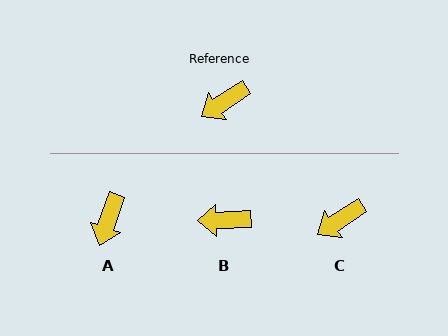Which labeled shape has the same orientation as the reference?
C.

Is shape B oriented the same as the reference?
No, it is off by about 31 degrees.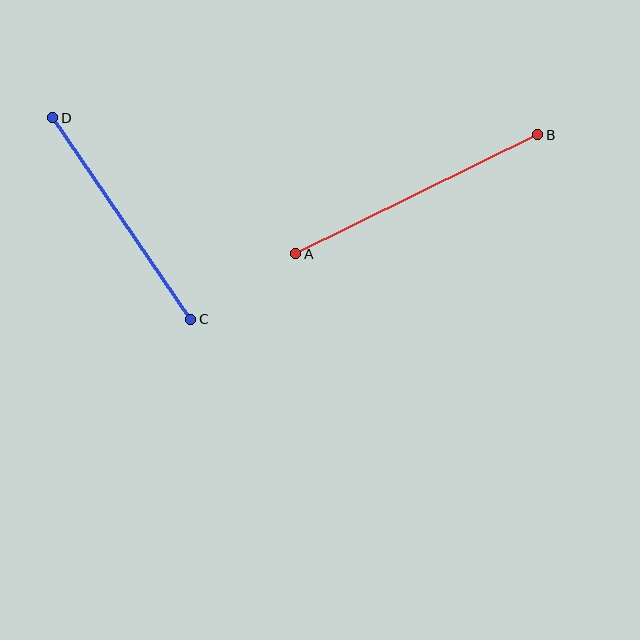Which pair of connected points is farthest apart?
Points A and B are farthest apart.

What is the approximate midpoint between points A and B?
The midpoint is at approximately (417, 194) pixels.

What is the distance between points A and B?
The distance is approximately 269 pixels.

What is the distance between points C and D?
The distance is approximately 245 pixels.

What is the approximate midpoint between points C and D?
The midpoint is at approximately (122, 218) pixels.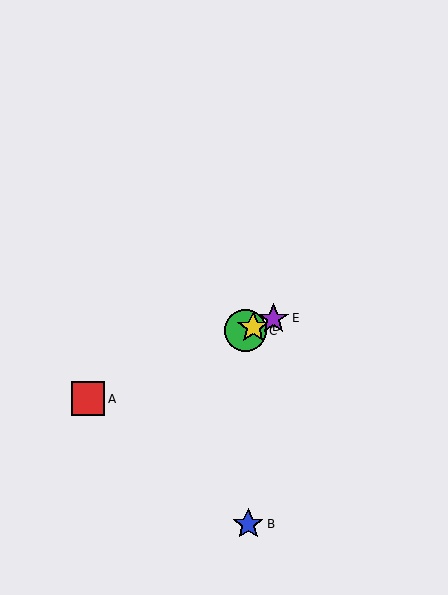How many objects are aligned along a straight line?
4 objects (A, C, D, E) are aligned along a straight line.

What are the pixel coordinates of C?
Object C is at (246, 330).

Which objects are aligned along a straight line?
Objects A, C, D, E are aligned along a straight line.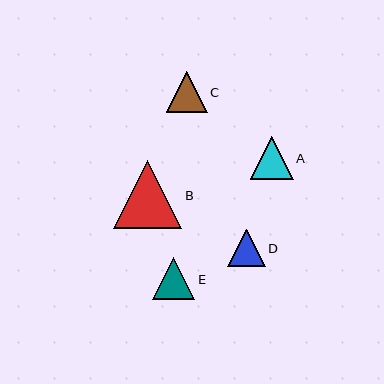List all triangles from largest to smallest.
From largest to smallest: B, A, E, C, D.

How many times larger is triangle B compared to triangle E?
Triangle B is approximately 1.6 times the size of triangle E.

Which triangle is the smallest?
Triangle D is the smallest with a size of approximately 37 pixels.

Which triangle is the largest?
Triangle B is the largest with a size of approximately 68 pixels.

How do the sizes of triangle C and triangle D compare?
Triangle C and triangle D are approximately the same size.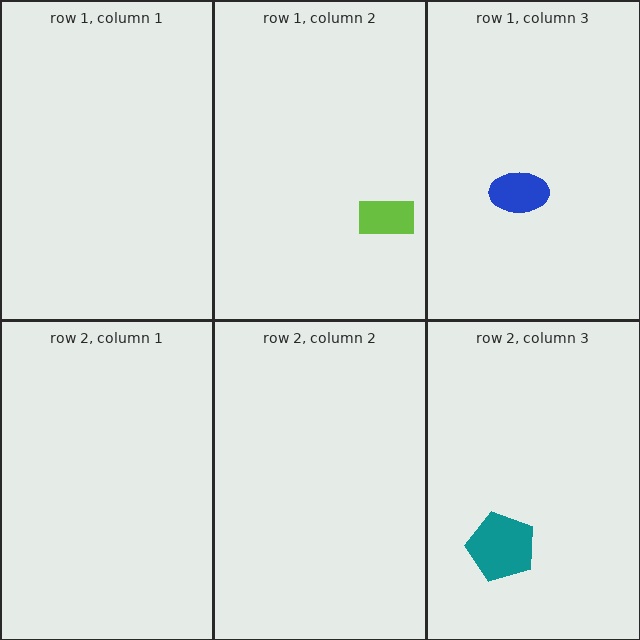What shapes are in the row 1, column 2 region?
The lime rectangle.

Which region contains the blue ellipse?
The row 1, column 3 region.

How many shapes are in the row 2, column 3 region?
1.